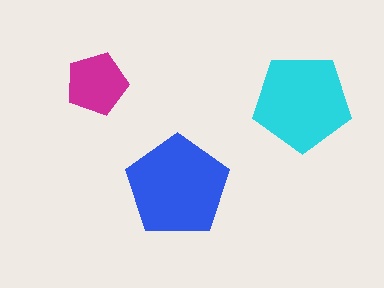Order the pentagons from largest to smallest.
the blue one, the cyan one, the magenta one.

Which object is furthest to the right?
The cyan pentagon is rightmost.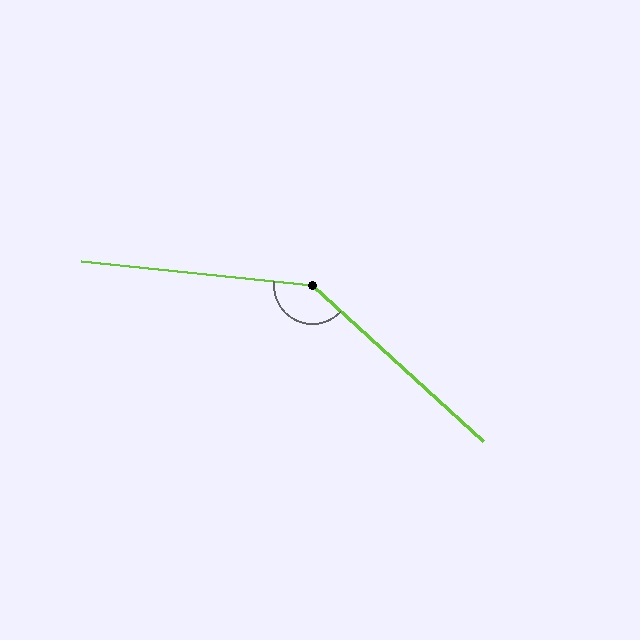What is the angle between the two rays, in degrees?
Approximately 143 degrees.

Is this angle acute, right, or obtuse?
It is obtuse.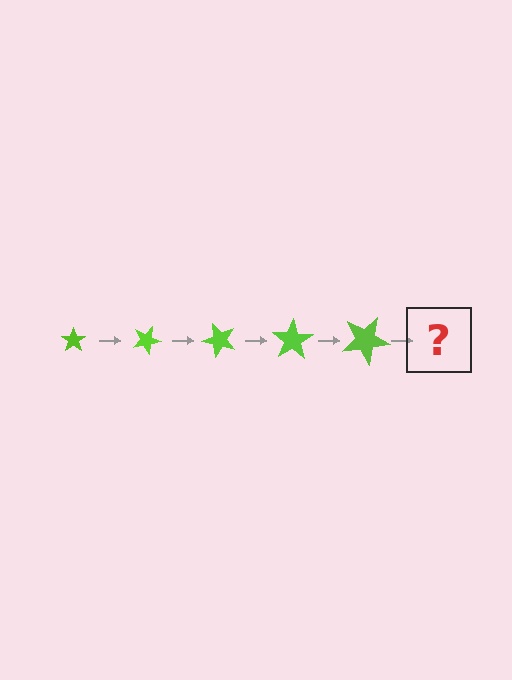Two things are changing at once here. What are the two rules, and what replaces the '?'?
The two rules are that the star grows larger each step and it rotates 25 degrees each step. The '?' should be a star, larger than the previous one and rotated 125 degrees from the start.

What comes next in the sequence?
The next element should be a star, larger than the previous one and rotated 125 degrees from the start.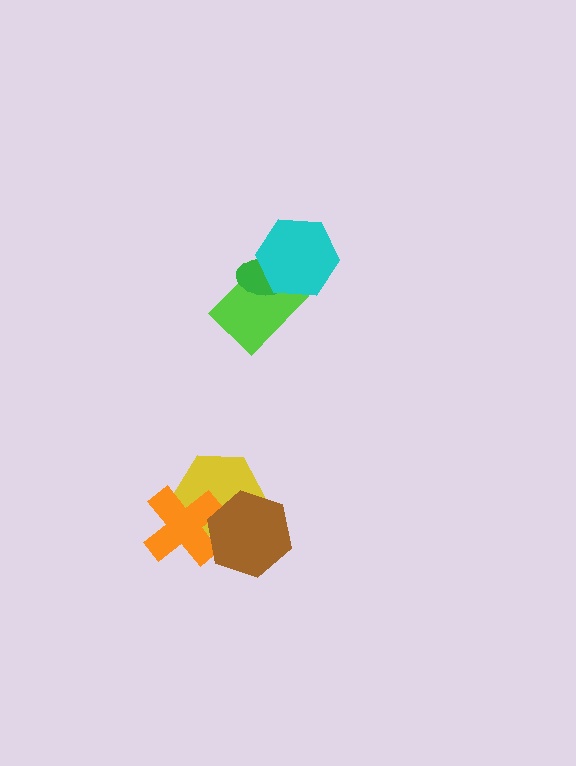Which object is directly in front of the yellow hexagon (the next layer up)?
The orange cross is directly in front of the yellow hexagon.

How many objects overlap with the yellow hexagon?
2 objects overlap with the yellow hexagon.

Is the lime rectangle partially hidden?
Yes, it is partially covered by another shape.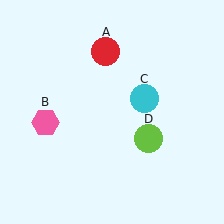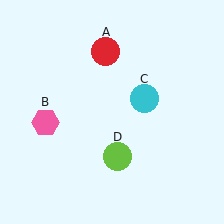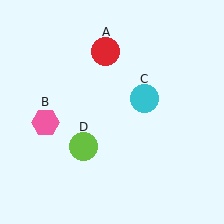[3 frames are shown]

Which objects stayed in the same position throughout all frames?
Red circle (object A) and pink hexagon (object B) and cyan circle (object C) remained stationary.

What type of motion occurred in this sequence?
The lime circle (object D) rotated clockwise around the center of the scene.